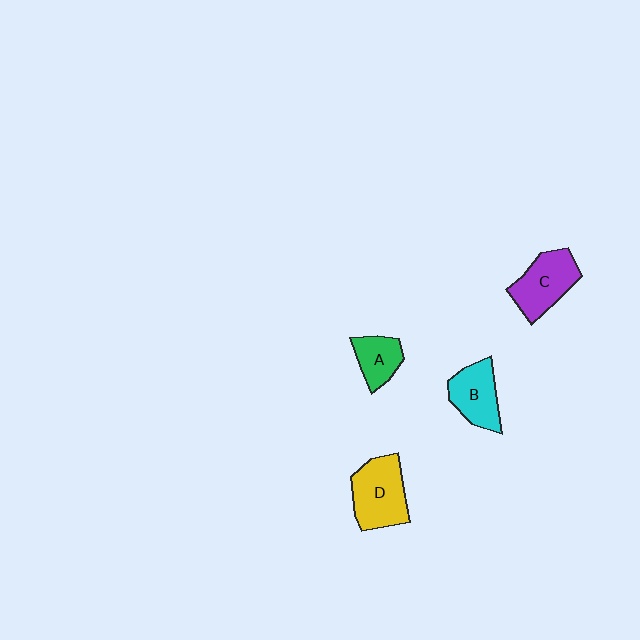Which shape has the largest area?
Shape D (yellow).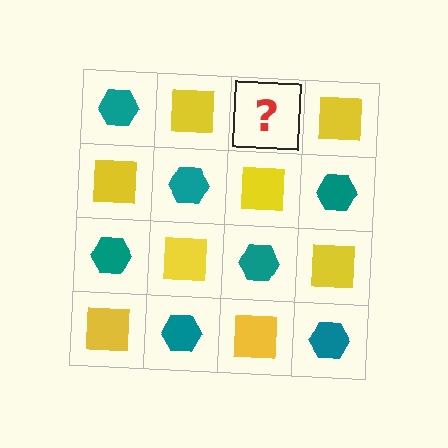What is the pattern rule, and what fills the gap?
The rule is that it alternates teal hexagon and yellow square in a checkerboard pattern. The gap should be filled with a teal hexagon.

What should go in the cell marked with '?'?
The missing cell should contain a teal hexagon.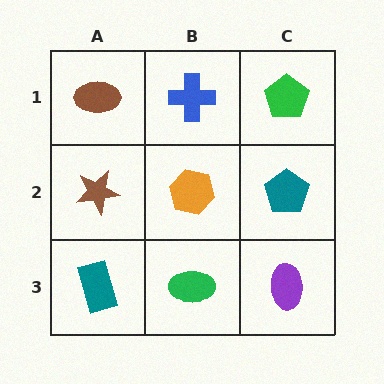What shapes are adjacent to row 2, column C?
A green pentagon (row 1, column C), a purple ellipse (row 3, column C), an orange hexagon (row 2, column B).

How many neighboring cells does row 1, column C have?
2.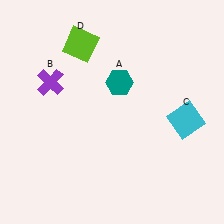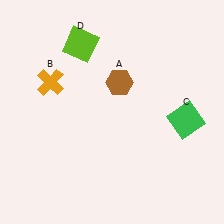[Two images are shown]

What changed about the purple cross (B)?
In Image 1, B is purple. In Image 2, it changed to orange.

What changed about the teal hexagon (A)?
In Image 1, A is teal. In Image 2, it changed to brown.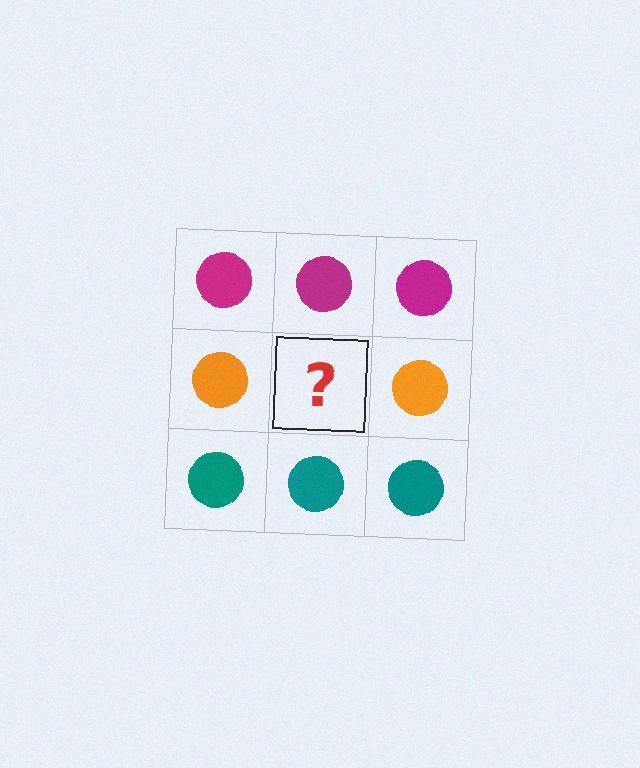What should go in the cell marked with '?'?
The missing cell should contain an orange circle.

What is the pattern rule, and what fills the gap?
The rule is that each row has a consistent color. The gap should be filled with an orange circle.